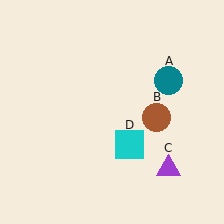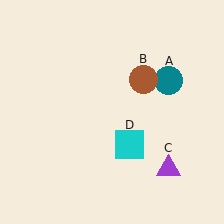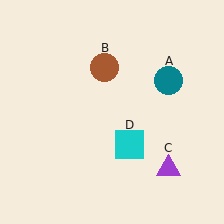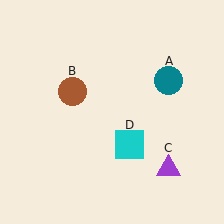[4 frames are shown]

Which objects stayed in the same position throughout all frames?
Teal circle (object A) and purple triangle (object C) and cyan square (object D) remained stationary.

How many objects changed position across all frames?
1 object changed position: brown circle (object B).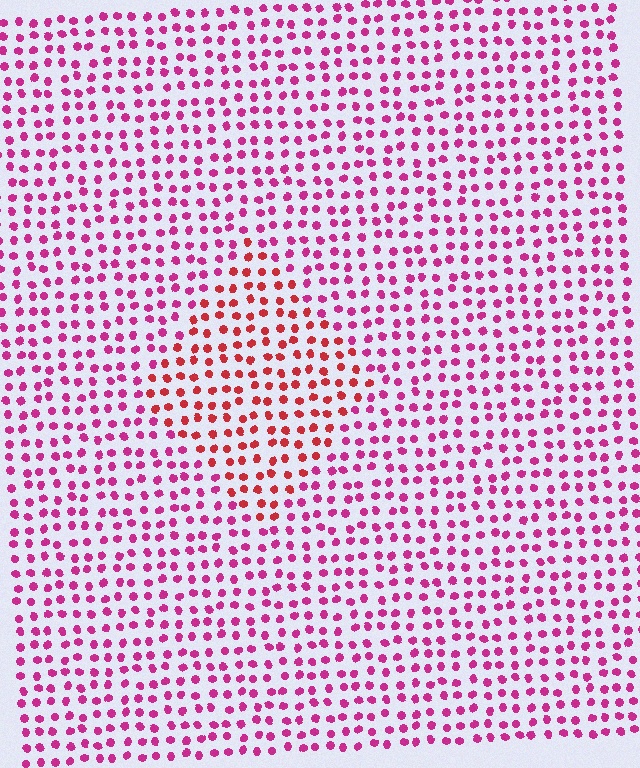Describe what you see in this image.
The image is filled with small magenta elements in a uniform arrangement. A diamond-shaped region is visible where the elements are tinted to a slightly different hue, forming a subtle color boundary.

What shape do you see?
I see a diamond.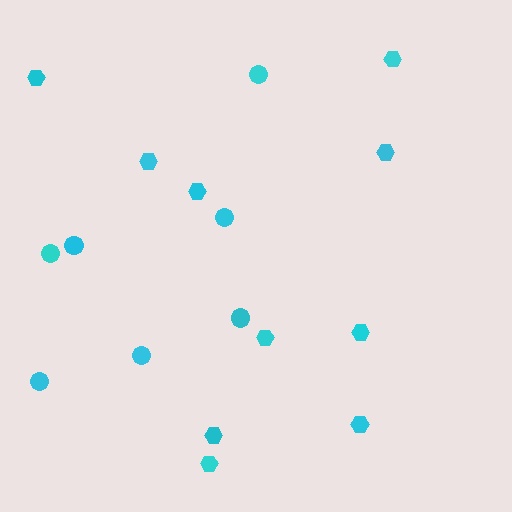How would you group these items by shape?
There are 2 groups: one group of circles (7) and one group of hexagons (10).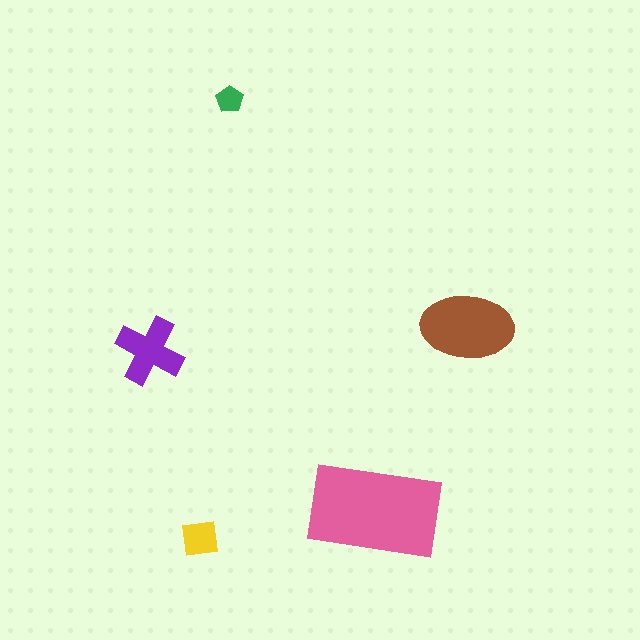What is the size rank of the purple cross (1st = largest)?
3rd.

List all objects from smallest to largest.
The green pentagon, the yellow square, the purple cross, the brown ellipse, the pink rectangle.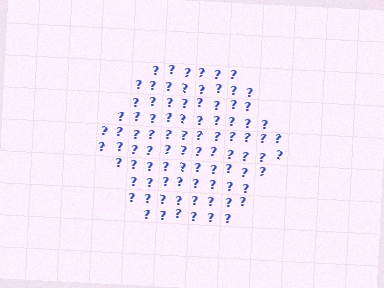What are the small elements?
The small elements are question marks.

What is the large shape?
The large shape is a hexagon.